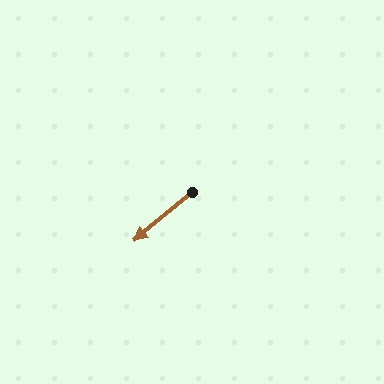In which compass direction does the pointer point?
Southwest.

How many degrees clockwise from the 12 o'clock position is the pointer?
Approximately 230 degrees.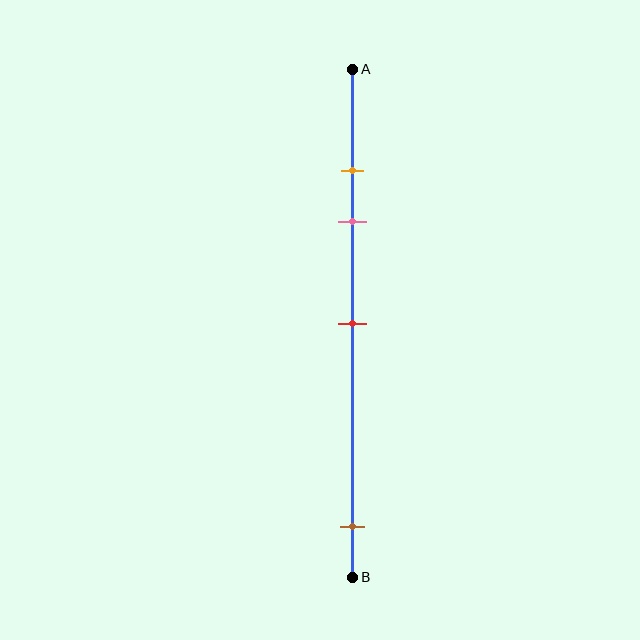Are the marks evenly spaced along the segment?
No, the marks are not evenly spaced.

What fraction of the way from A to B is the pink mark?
The pink mark is approximately 30% (0.3) of the way from A to B.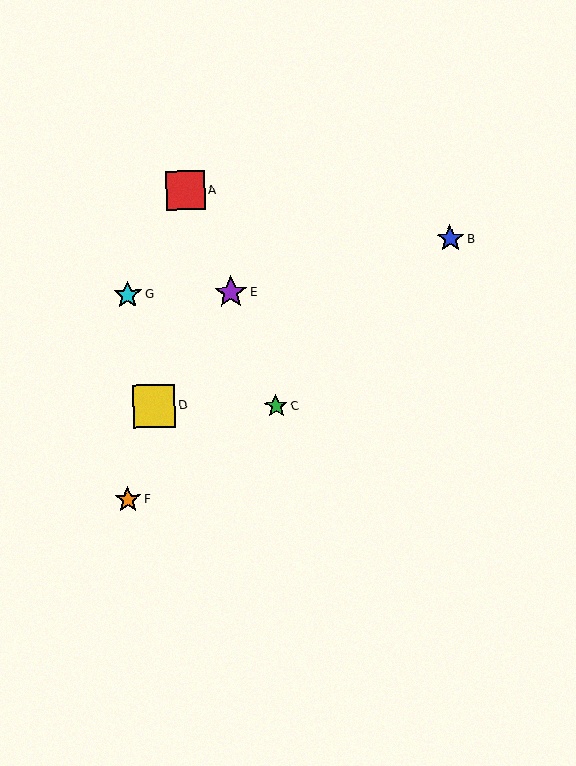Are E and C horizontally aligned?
No, E is at y≈293 and C is at y≈406.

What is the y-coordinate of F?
Object F is at y≈500.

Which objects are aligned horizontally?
Objects E, G are aligned horizontally.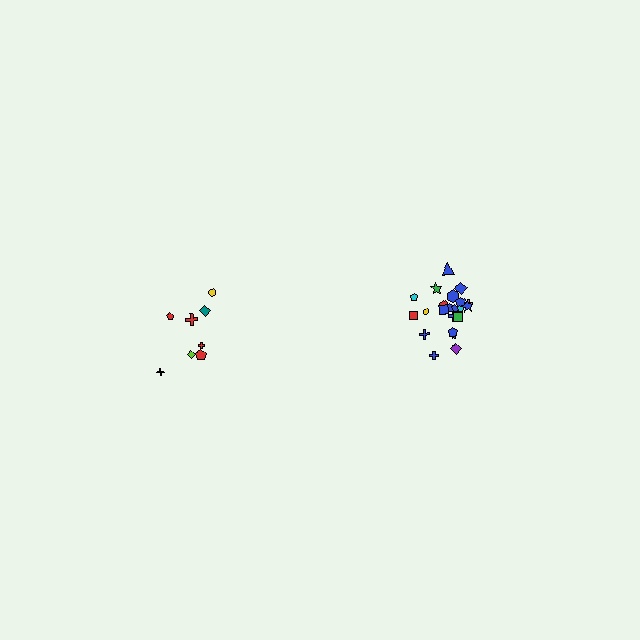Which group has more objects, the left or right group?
The right group.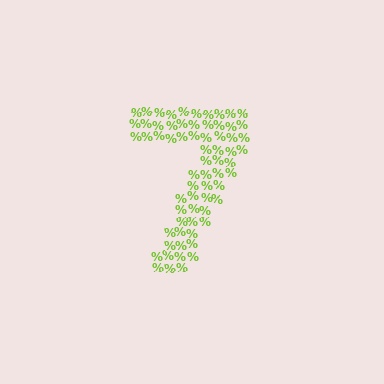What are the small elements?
The small elements are percent signs.